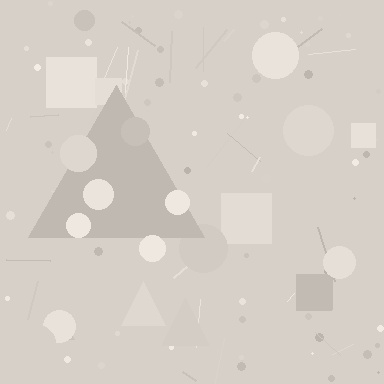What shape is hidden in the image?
A triangle is hidden in the image.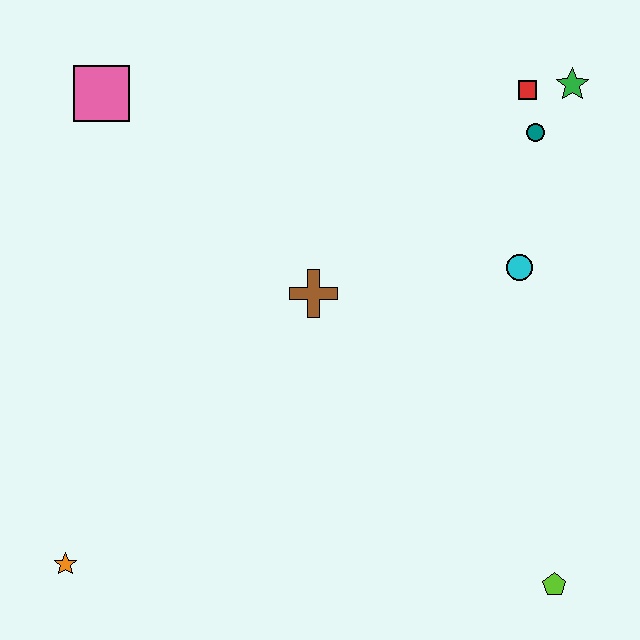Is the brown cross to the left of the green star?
Yes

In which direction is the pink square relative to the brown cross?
The pink square is to the left of the brown cross.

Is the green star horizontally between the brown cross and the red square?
No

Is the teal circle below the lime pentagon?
No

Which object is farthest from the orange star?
The green star is farthest from the orange star.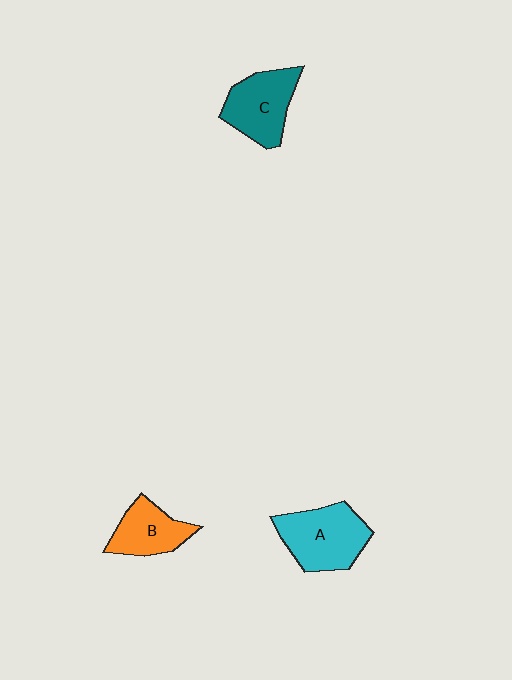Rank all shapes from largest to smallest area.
From largest to smallest: A (cyan), C (teal), B (orange).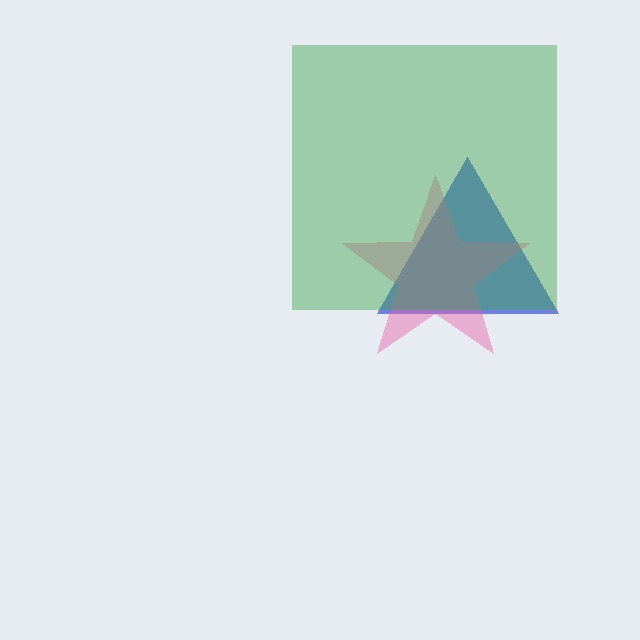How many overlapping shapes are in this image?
There are 3 overlapping shapes in the image.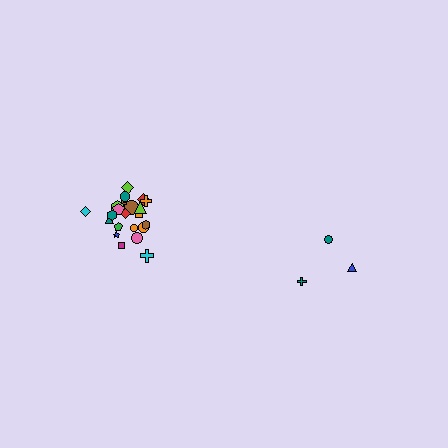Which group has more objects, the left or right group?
The left group.